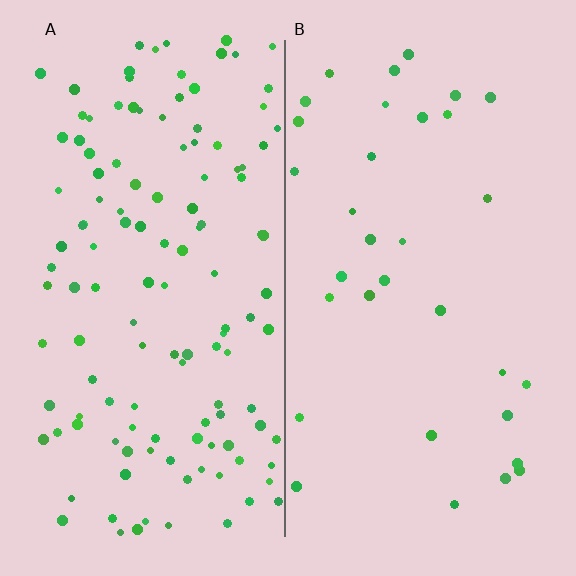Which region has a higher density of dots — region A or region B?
A (the left).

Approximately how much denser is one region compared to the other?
Approximately 3.9× — region A over region B.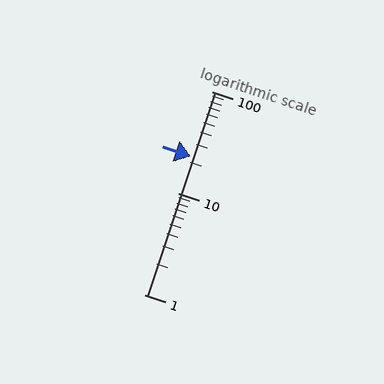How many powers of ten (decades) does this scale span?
The scale spans 2 decades, from 1 to 100.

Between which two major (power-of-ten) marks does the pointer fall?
The pointer is between 10 and 100.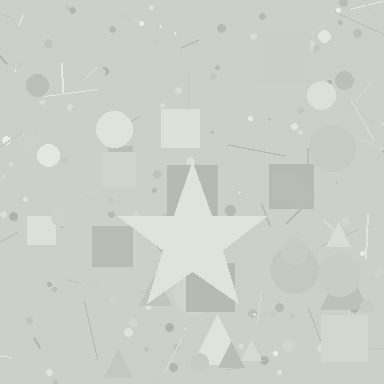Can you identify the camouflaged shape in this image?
The camouflaged shape is a star.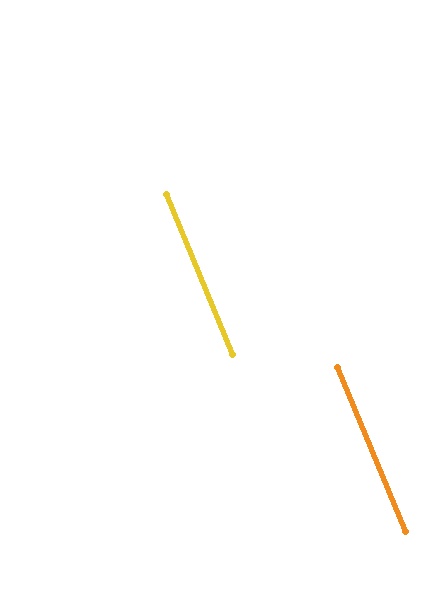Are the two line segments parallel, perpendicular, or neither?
Parallel — their directions differ by only 0.2°.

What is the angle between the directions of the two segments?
Approximately 0 degrees.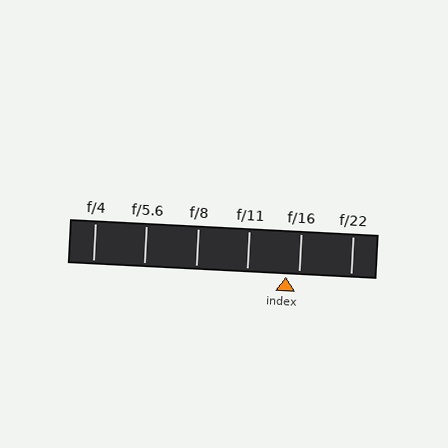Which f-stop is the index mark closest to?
The index mark is closest to f/16.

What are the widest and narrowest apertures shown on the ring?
The widest aperture shown is f/4 and the narrowest is f/22.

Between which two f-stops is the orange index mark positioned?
The index mark is between f/11 and f/16.